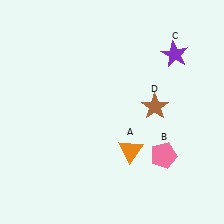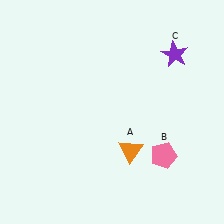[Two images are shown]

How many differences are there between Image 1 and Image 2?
There is 1 difference between the two images.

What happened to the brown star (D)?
The brown star (D) was removed in Image 2. It was in the top-right area of Image 1.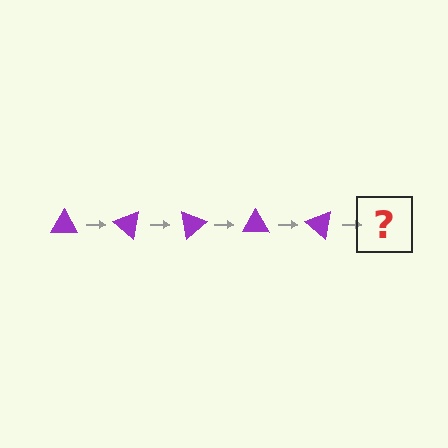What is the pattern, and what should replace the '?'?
The pattern is that the triangle rotates 40 degrees each step. The '?' should be a purple triangle rotated 200 degrees.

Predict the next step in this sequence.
The next step is a purple triangle rotated 200 degrees.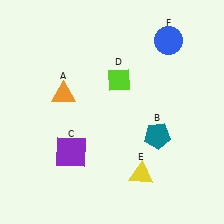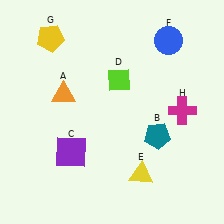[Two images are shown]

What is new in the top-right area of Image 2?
A magenta cross (H) was added in the top-right area of Image 2.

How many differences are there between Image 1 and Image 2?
There are 2 differences between the two images.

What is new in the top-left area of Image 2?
A yellow pentagon (G) was added in the top-left area of Image 2.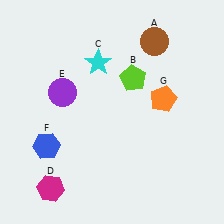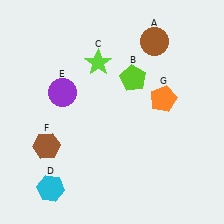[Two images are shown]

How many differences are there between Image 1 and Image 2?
There are 3 differences between the two images.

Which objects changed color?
C changed from cyan to lime. D changed from magenta to cyan. F changed from blue to brown.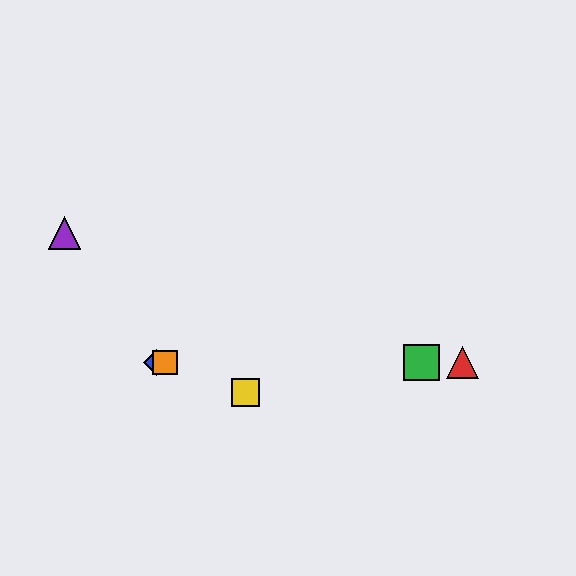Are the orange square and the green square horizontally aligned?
Yes, both are at y≈362.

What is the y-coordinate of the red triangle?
The red triangle is at y≈362.